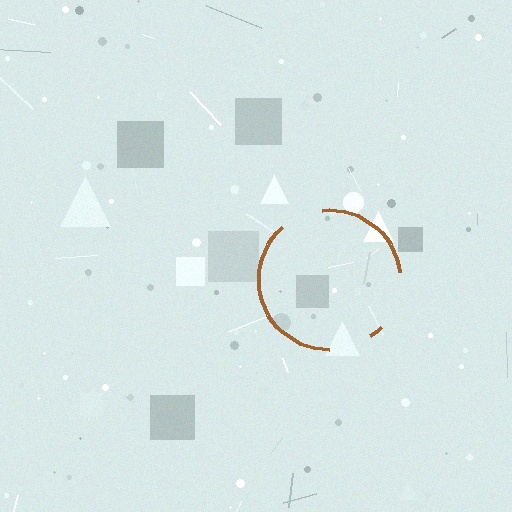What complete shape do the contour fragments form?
The contour fragments form a circle.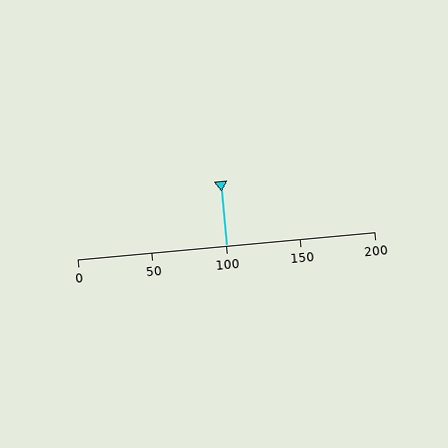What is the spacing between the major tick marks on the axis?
The major ticks are spaced 50 apart.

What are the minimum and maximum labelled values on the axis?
The axis runs from 0 to 200.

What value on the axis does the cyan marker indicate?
The marker indicates approximately 100.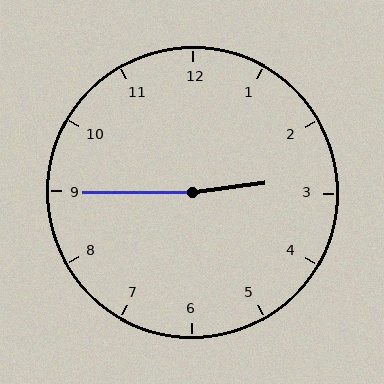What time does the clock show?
2:45.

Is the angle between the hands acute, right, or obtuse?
It is obtuse.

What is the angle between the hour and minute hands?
Approximately 172 degrees.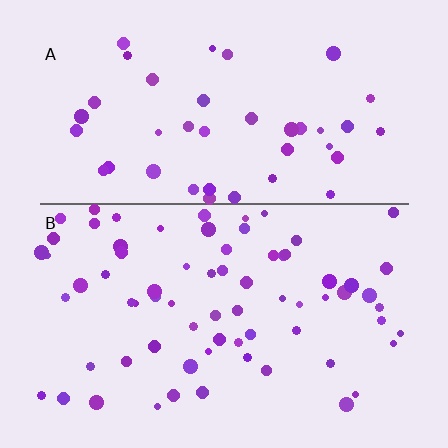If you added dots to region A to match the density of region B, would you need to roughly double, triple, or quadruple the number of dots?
Approximately double.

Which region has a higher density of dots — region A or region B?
B (the bottom).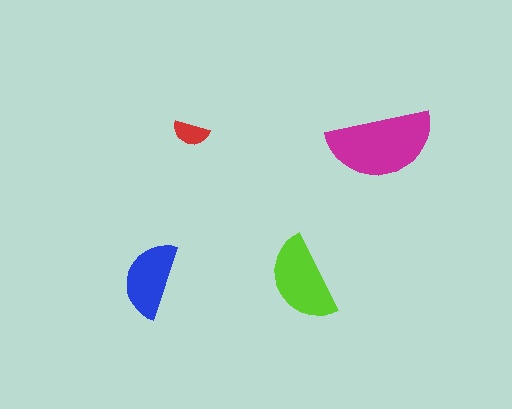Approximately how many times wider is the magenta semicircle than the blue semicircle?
About 1.5 times wider.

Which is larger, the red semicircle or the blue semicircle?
The blue one.